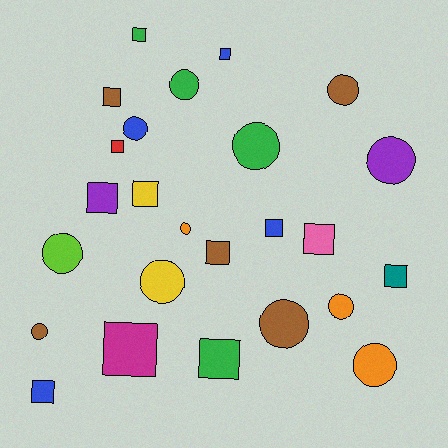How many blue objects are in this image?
There are 4 blue objects.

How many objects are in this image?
There are 25 objects.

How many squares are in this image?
There are 13 squares.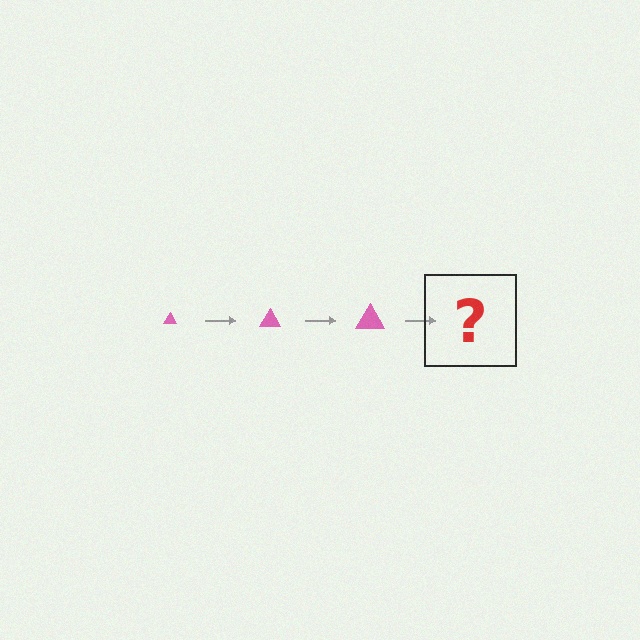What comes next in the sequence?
The next element should be a pink triangle, larger than the previous one.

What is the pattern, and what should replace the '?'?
The pattern is that the triangle gets progressively larger each step. The '?' should be a pink triangle, larger than the previous one.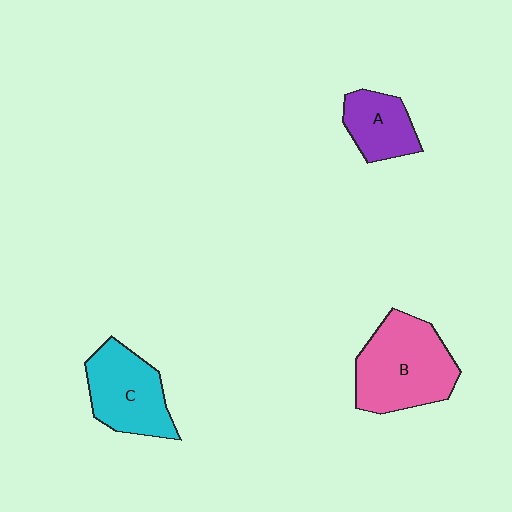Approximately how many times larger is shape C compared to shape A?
Approximately 1.5 times.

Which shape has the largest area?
Shape B (pink).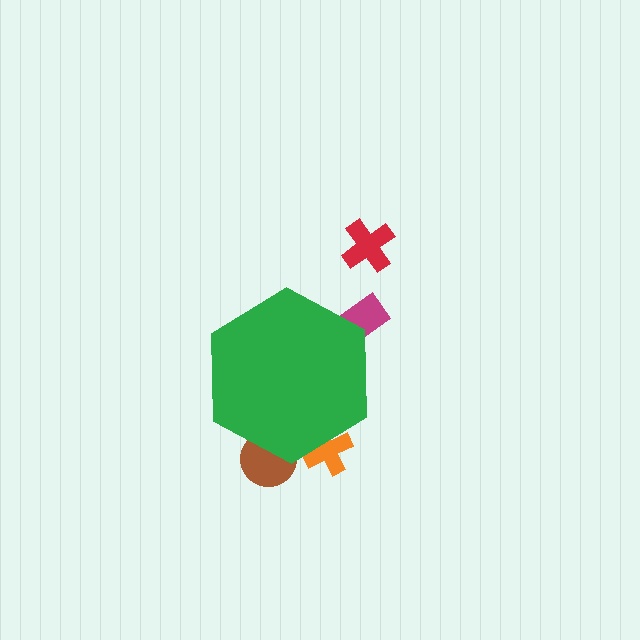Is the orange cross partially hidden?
Yes, the orange cross is partially hidden behind the green hexagon.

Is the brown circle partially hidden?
Yes, the brown circle is partially hidden behind the green hexagon.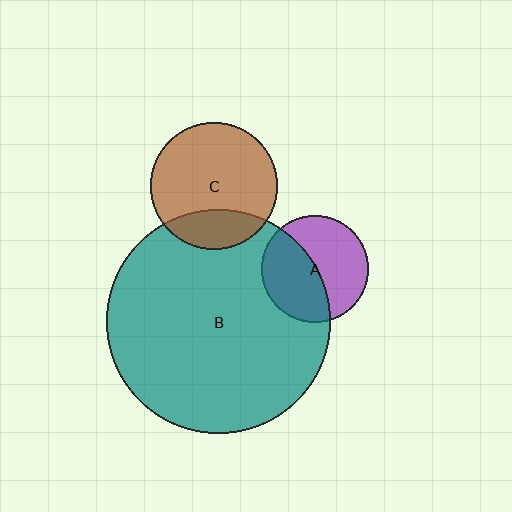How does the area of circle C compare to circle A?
Approximately 1.4 times.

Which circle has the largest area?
Circle B (teal).